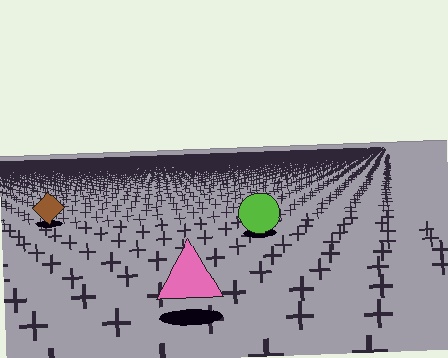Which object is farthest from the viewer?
The brown diamond is farthest from the viewer. It appears smaller and the ground texture around it is denser.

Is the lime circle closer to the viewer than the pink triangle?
No. The pink triangle is closer — you can tell from the texture gradient: the ground texture is coarser near it.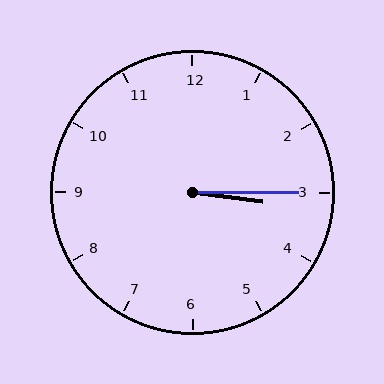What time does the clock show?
3:15.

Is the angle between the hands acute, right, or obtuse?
It is acute.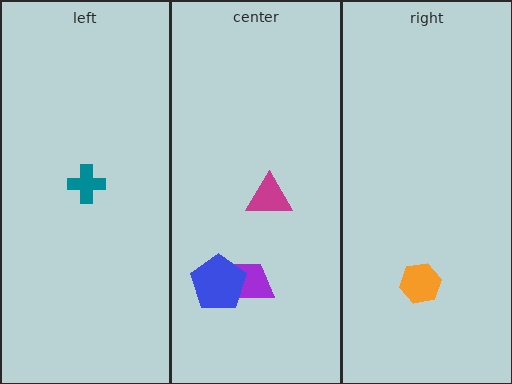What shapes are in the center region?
The magenta triangle, the purple trapezoid, the blue pentagon.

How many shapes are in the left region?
1.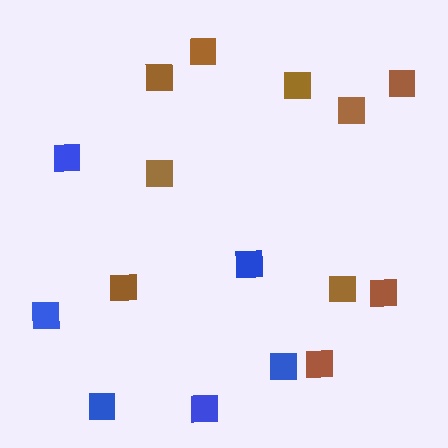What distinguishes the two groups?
There are 2 groups: one group of blue squares (6) and one group of brown squares (10).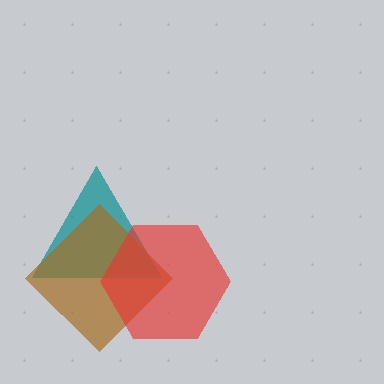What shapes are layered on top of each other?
The layered shapes are: a teal triangle, a brown diamond, a red hexagon.